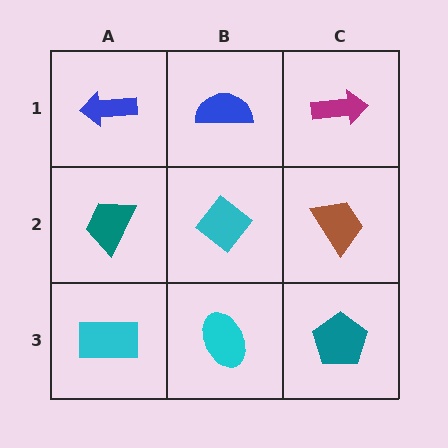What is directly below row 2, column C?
A teal pentagon.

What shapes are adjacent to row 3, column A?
A teal trapezoid (row 2, column A), a cyan ellipse (row 3, column B).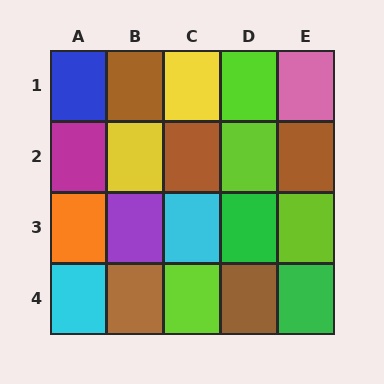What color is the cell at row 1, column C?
Yellow.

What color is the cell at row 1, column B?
Brown.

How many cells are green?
2 cells are green.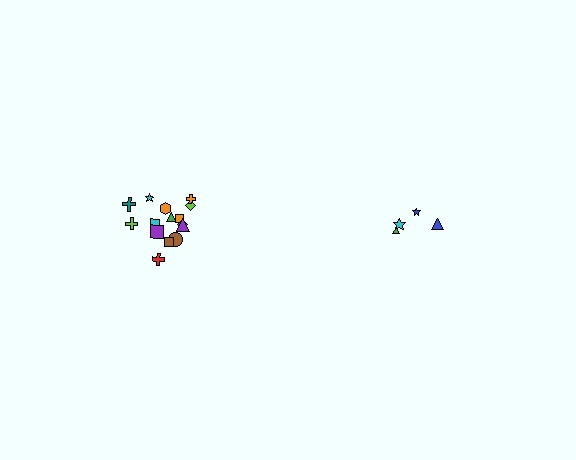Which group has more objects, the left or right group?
The left group.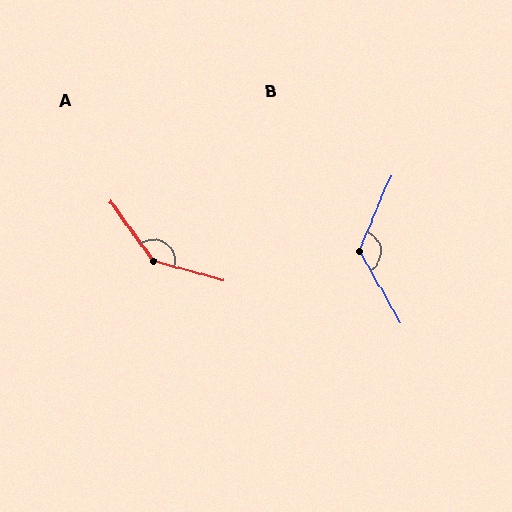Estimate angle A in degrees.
Approximately 141 degrees.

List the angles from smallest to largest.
B (127°), A (141°).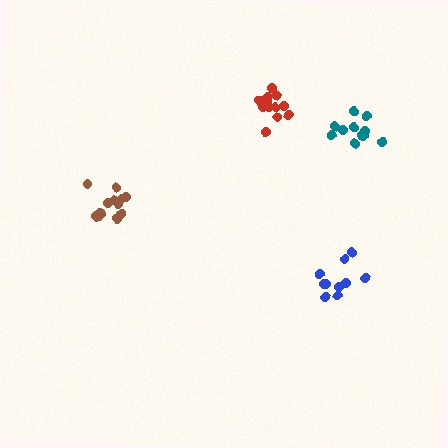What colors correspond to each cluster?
The clusters are colored: teal, red, brown, blue.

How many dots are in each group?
Group 1: 11 dots, Group 2: 13 dots, Group 3: 13 dots, Group 4: 10 dots (47 total).